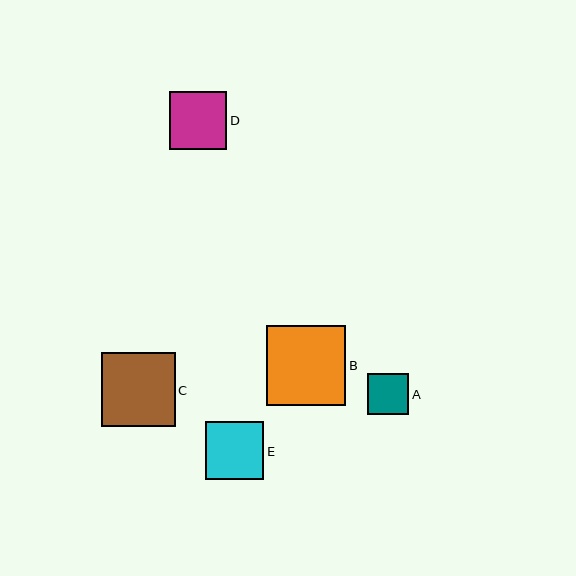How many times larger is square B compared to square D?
Square B is approximately 1.4 times the size of square D.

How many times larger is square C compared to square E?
Square C is approximately 1.3 times the size of square E.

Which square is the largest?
Square B is the largest with a size of approximately 80 pixels.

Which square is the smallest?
Square A is the smallest with a size of approximately 41 pixels.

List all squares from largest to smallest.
From largest to smallest: B, C, E, D, A.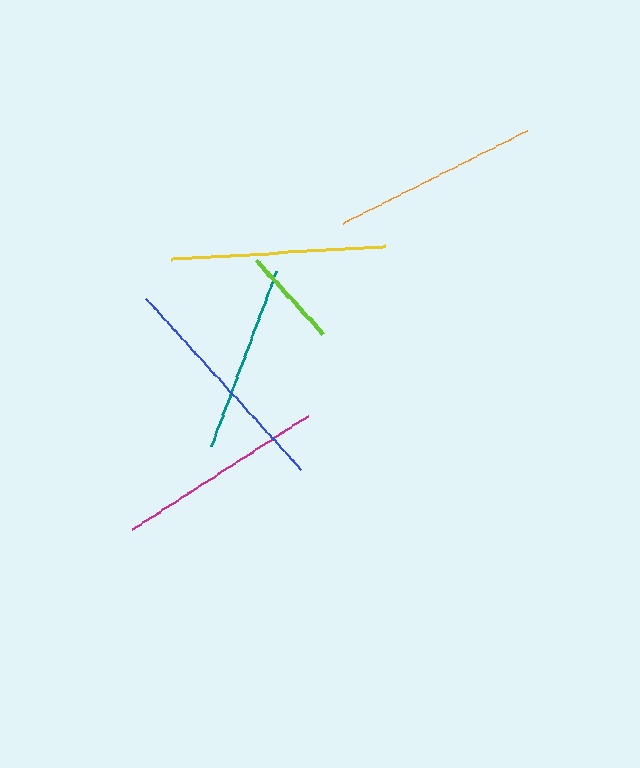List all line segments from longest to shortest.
From longest to shortest: blue, yellow, magenta, orange, teal, lime.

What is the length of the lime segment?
The lime segment is approximately 100 pixels long.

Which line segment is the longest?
The blue line is the longest at approximately 231 pixels.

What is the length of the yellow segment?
The yellow segment is approximately 214 pixels long.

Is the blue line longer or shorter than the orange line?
The blue line is longer than the orange line.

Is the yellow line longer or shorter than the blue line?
The blue line is longer than the yellow line.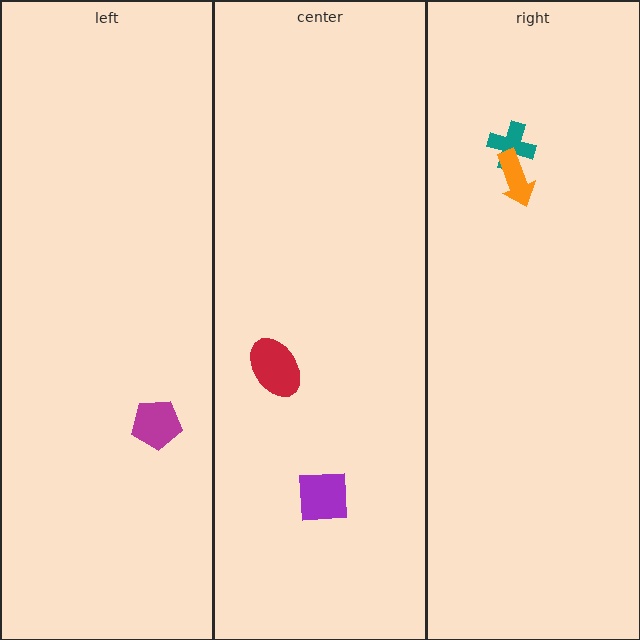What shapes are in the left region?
The magenta pentagon.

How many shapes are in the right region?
2.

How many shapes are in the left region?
1.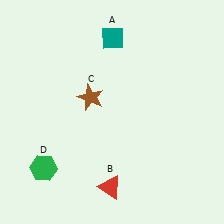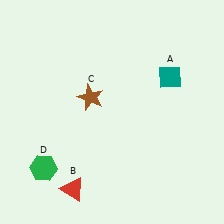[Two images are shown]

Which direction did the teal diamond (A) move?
The teal diamond (A) moved right.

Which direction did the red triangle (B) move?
The red triangle (B) moved left.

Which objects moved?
The objects that moved are: the teal diamond (A), the red triangle (B).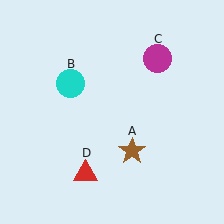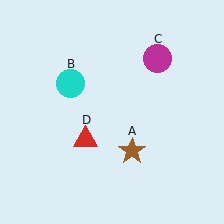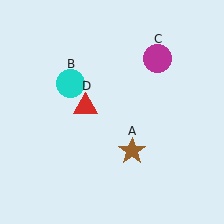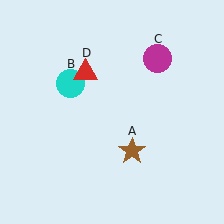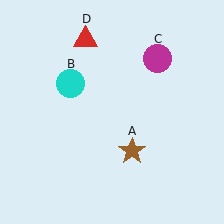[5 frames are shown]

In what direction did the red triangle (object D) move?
The red triangle (object D) moved up.